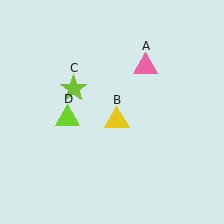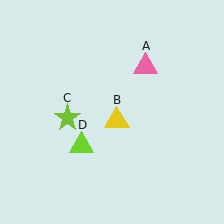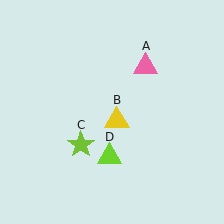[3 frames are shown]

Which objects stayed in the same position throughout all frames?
Pink triangle (object A) and yellow triangle (object B) remained stationary.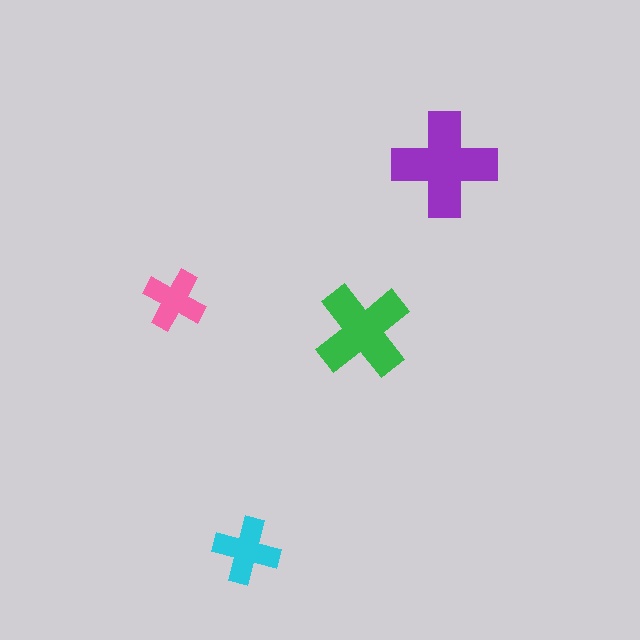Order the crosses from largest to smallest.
the purple one, the green one, the cyan one, the pink one.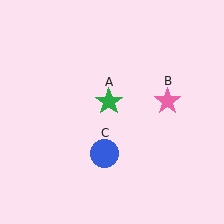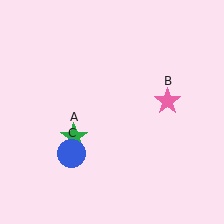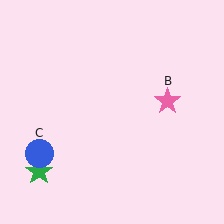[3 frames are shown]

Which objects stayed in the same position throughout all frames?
Pink star (object B) remained stationary.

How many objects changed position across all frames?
2 objects changed position: green star (object A), blue circle (object C).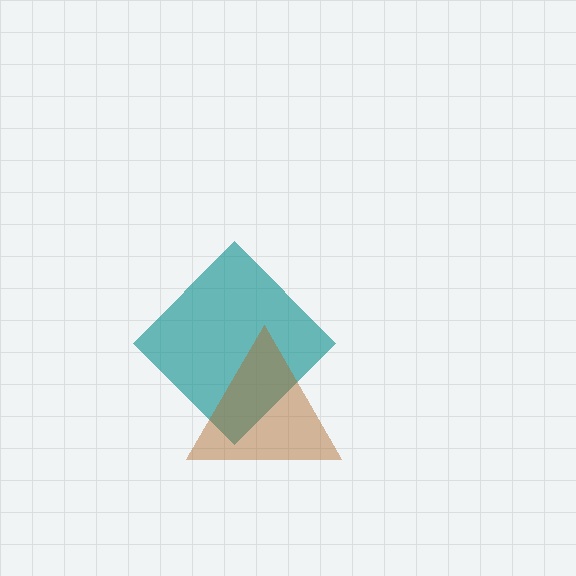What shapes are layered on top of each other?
The layered shapes are: a teal diamond, a brown triangle.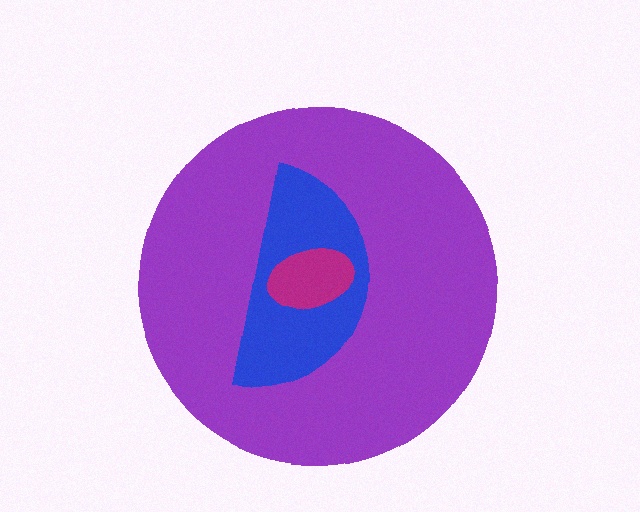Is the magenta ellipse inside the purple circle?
Yes.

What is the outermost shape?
The purple circle.